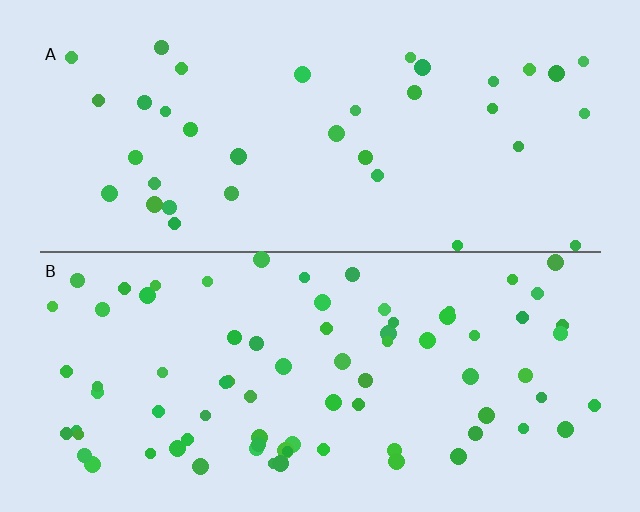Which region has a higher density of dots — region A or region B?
B (the bottom).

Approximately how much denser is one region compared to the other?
Approximately 2.1× — region B over region A.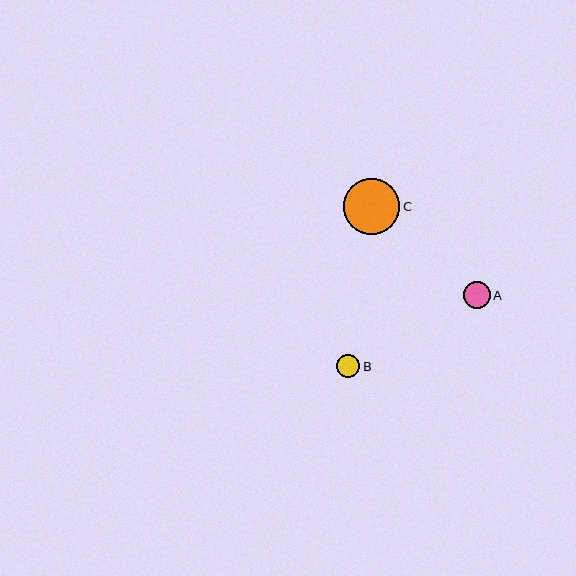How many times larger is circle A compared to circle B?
Circle A is approximately 1.2 times the size of circle B.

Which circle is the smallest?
Circle B is the smallest with a size of approximately 23 pixels.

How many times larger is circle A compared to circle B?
Circle A is approximately 1.2 times the size of circle B.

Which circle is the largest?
Circle C is the largest with a size of approximately 56 pixels.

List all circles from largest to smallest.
From largest to smallest: C, A, B.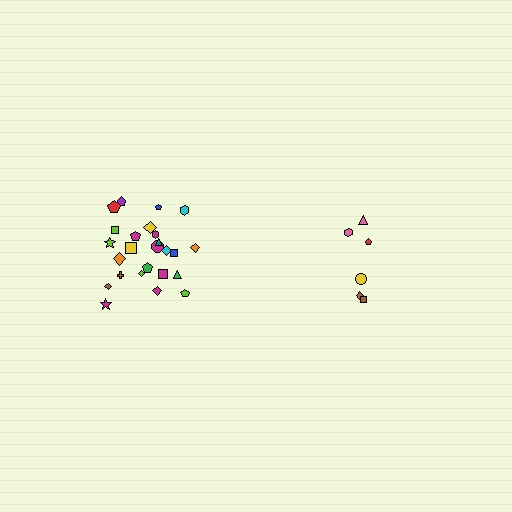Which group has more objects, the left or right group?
The left group.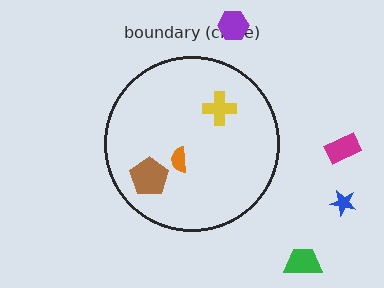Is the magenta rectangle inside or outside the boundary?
Outside.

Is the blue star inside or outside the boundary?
Outside.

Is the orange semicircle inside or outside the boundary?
Inside.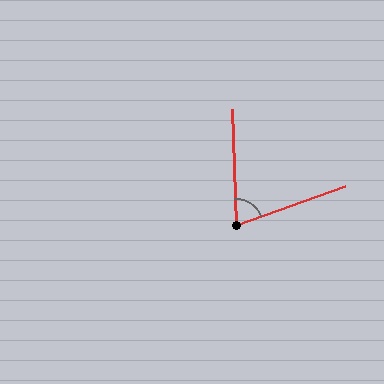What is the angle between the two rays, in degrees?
Approximately 72 degrees.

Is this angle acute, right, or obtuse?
It is acute.